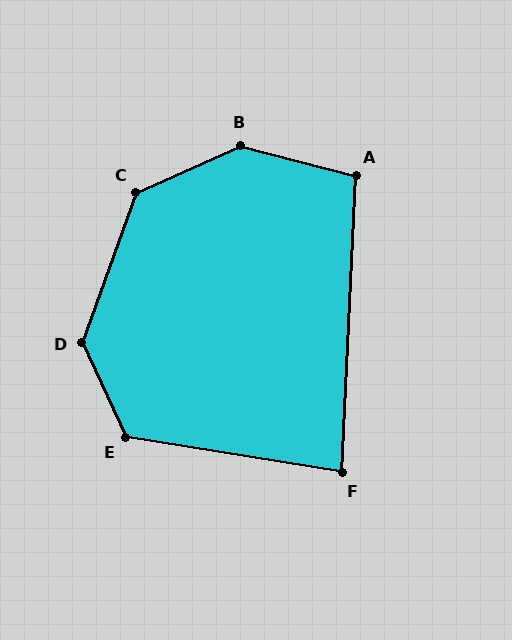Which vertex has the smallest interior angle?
F, at approximately 83 degrees.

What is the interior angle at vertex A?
Approximately 102 degrees (obtuse).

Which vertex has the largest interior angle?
B, at approximately 141 degrees.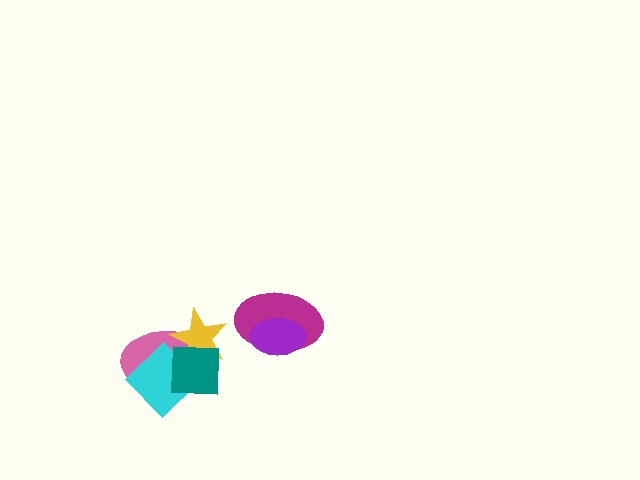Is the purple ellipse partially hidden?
No, no other shape covers it.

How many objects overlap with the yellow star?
2 objects overlap with the yellow star.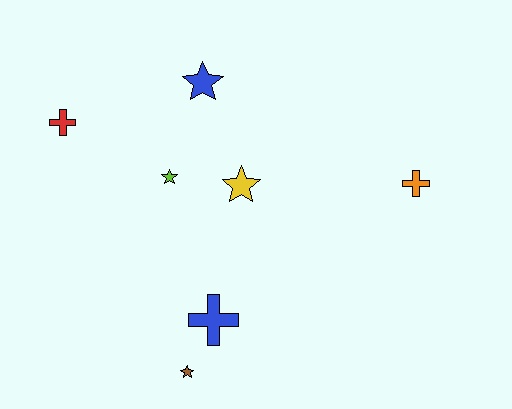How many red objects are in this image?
There is 1 red object.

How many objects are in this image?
There are 7 objects.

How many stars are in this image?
There are 4 stars.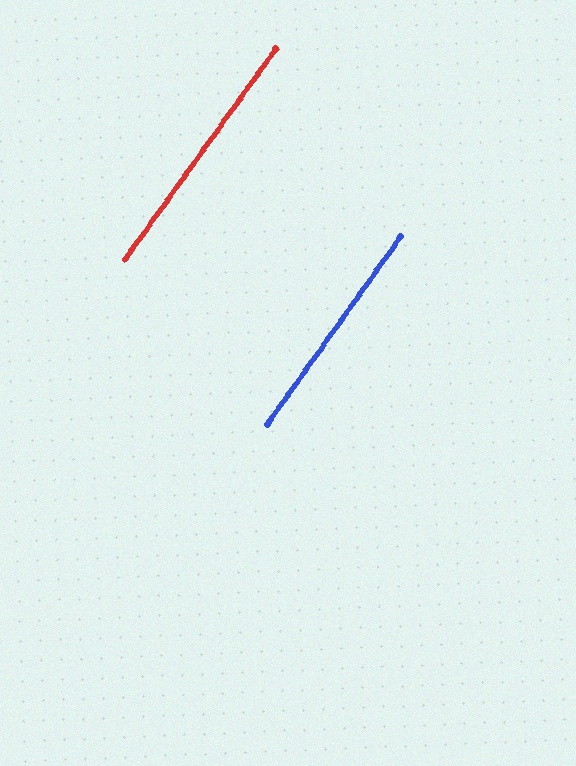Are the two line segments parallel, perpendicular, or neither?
Parallel — their directions differ by only 0.3°.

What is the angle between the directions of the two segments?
Approximately 0 degrees.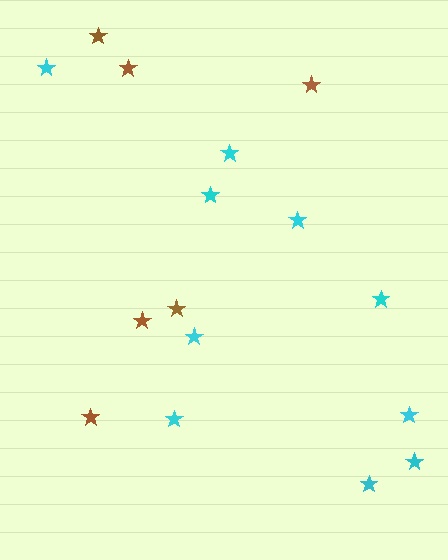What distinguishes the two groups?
There are 2 groups: one group of brown stars (6) and one group of cyan stars (10).